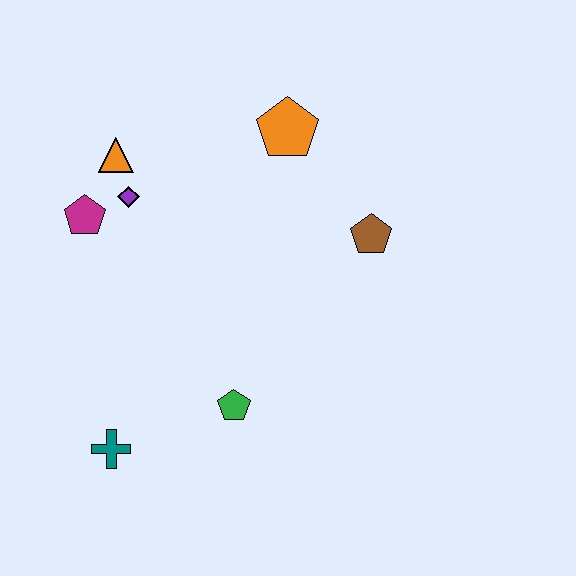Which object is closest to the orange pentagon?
The brown pentagon is closest to the orange pentagon.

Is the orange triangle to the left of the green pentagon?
Yes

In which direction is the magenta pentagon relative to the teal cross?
The magenta pentagon is above the teal cross.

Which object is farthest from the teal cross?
The orange pentagon is farthest from the teal cross.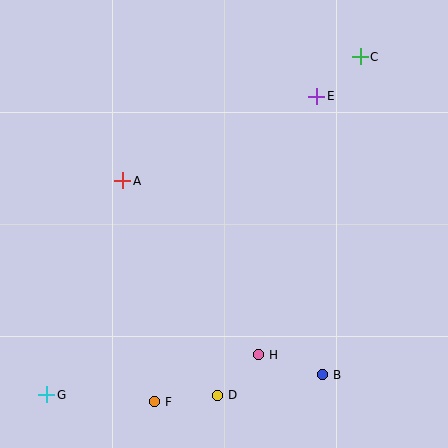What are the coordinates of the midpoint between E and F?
The midpoint between E and F is at (236, 249).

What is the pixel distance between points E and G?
The distance between E and G is 402 pixels.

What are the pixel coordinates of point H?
Point H is at (259, 355).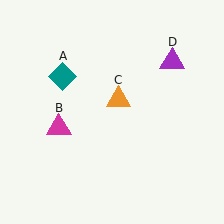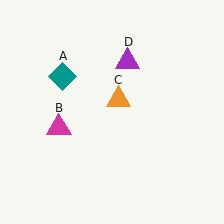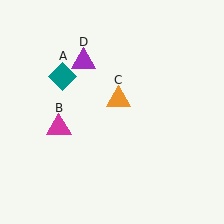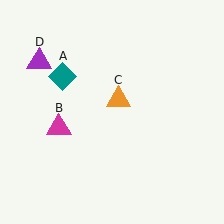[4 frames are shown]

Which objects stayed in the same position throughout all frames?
Teal diamond (object A) and magenta triangle (object B) and orange triangle (object C) remained stationary.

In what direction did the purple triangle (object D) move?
The purple triangle (object D) moved left.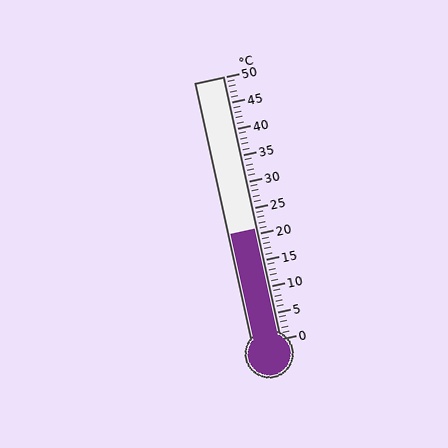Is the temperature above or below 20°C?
The temperature is above 20°C.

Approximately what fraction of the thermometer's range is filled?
The thermometer is filled to approximately 40% of its range.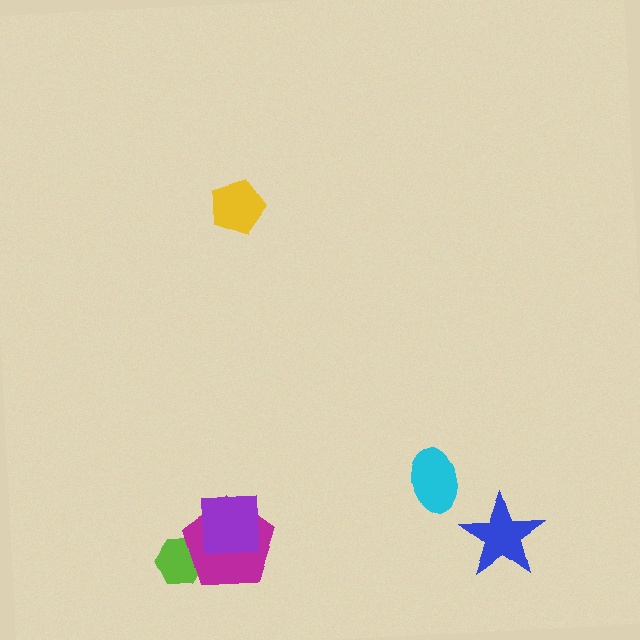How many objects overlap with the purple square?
1 object overlaps with the purple square.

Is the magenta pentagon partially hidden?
Yes, it is partially covered by another shape.